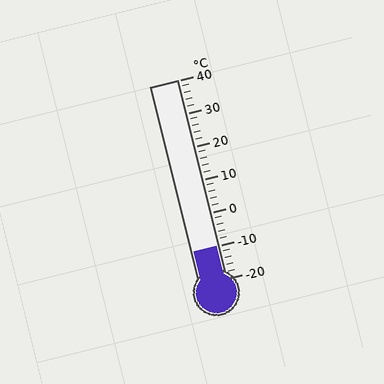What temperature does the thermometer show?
The thermometer shows approximately -10°C.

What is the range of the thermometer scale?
The thermometer scale ranges from -20°C to 40°C.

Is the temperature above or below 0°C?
The temperature is below 0°C.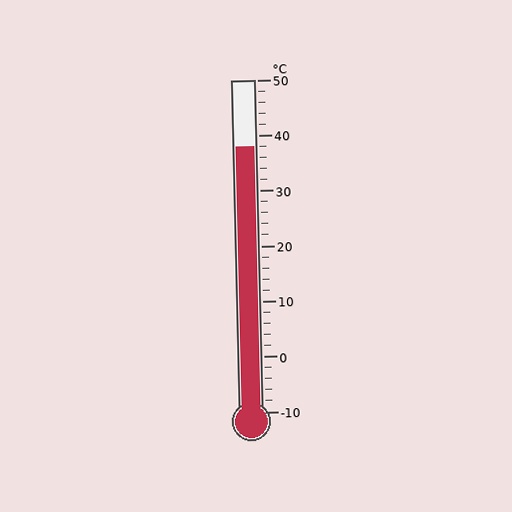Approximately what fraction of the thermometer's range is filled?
The thermometer is filled to approximately 80% of its range.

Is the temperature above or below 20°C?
The temperature is above 20°C.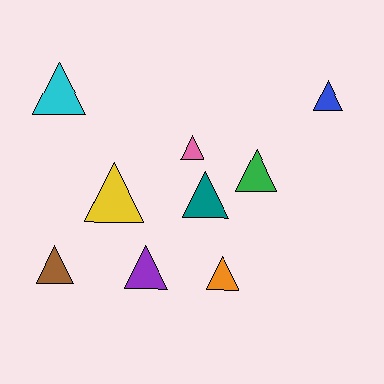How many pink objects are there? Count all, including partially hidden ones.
There is 1 pink object.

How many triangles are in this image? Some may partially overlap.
There are 9 triangles.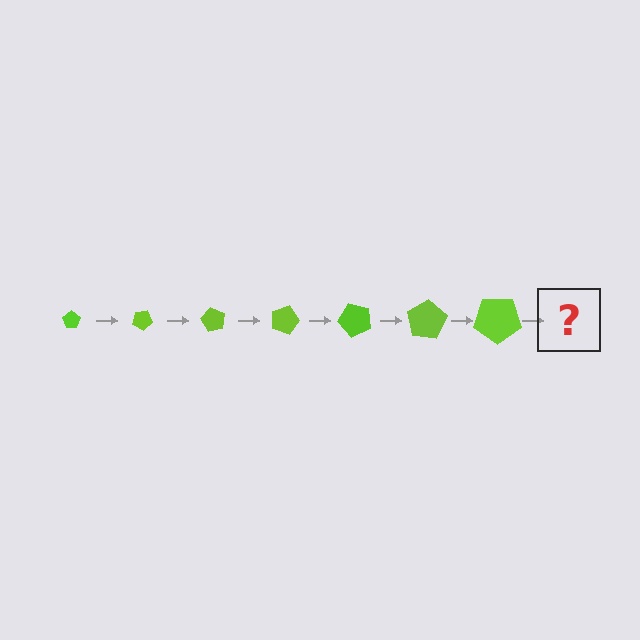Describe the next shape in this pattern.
It should be a pentagon, larger than the previous one and rotated 210 degrees from the start.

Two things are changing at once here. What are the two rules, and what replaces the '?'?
The two rules are that the pentagon grows larger each step and it rotates 30 degrees each step. The '?' should be a pentagon, larger than the previous one and rotated 210 degrees from the start.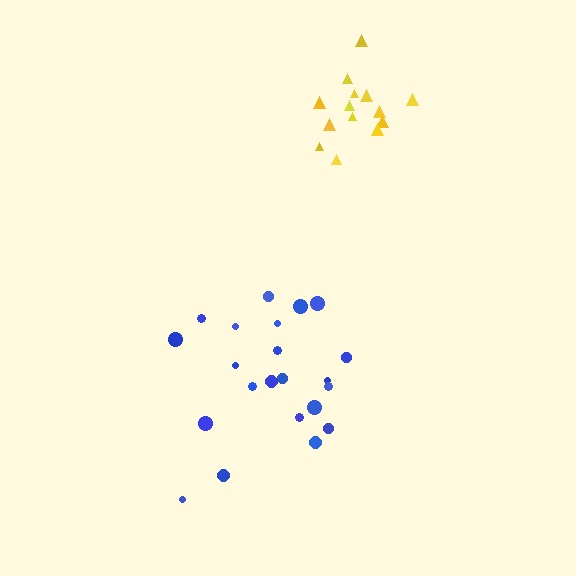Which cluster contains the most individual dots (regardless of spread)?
Blue (22).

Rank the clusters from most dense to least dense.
yellow, blue.